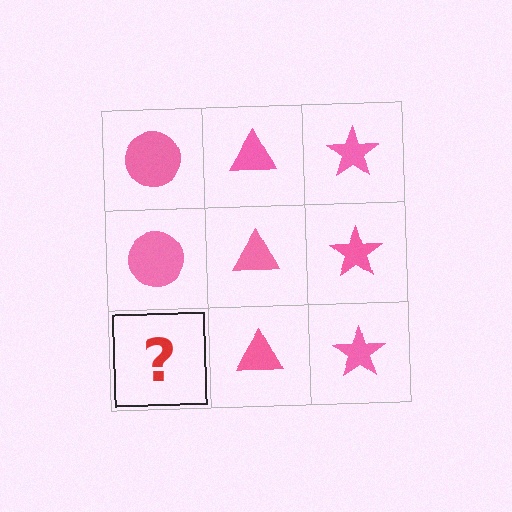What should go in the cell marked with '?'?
The missing cell should contain a pink circle.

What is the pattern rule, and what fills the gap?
The rule is that each column has a consistent shape. The gap should be filled with a pink circle.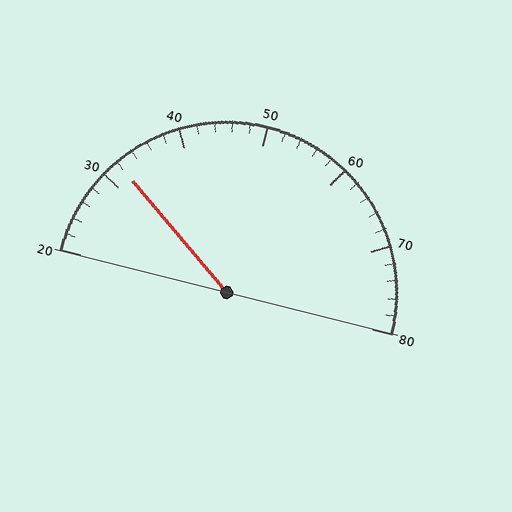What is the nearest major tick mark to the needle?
The nearest major tick mark is 30.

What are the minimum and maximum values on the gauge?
The gauge ranges from 20 to 80.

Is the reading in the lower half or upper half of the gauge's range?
The reading is in the lower half of the range (20 to 80).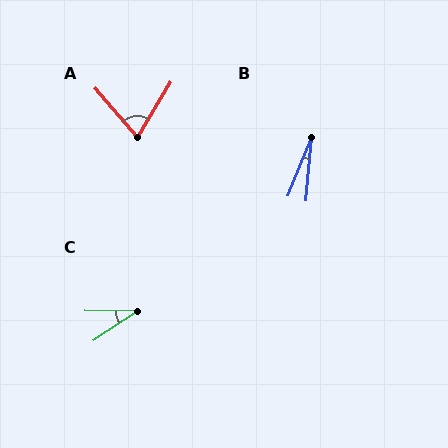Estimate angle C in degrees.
Approximately 34 degrees.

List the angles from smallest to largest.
B (17°), C (34°), A (71°).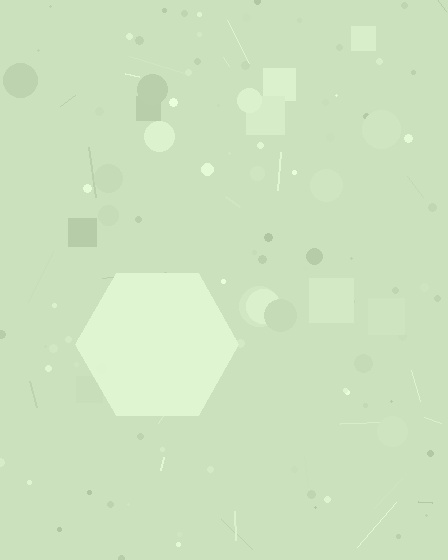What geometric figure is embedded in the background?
A hexagon is embedded in the background.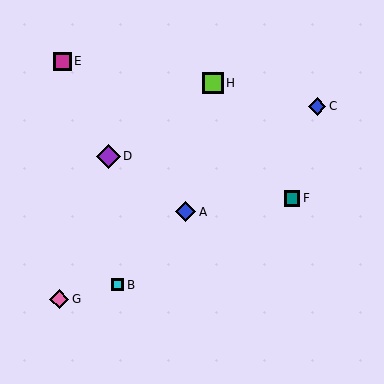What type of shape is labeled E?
Shape E is a magenta square.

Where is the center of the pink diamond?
The center of the pink diamond is at (59, 299).